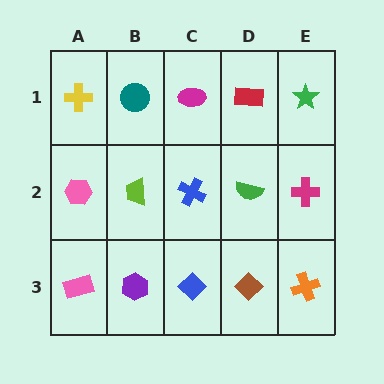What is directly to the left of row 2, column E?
A green semicircle.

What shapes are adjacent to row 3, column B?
A lime trapezoid (row 2, column B), a pink rectangle (row 3, column A), a blue diamond (row 3, column C).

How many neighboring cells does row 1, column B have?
3.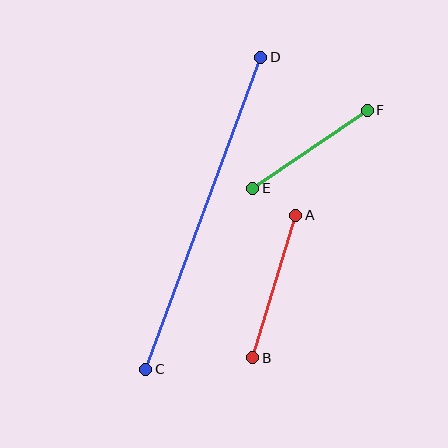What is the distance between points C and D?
The distance is approximately 333 pixels.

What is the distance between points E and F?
The distance is approximately 138 pixels.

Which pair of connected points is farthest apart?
Points C and D are farthest apart.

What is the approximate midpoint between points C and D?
The midpoint is at approximately (203, 213) pixels.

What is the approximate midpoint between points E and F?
The midpoint is at approximately (310, 149) pixels.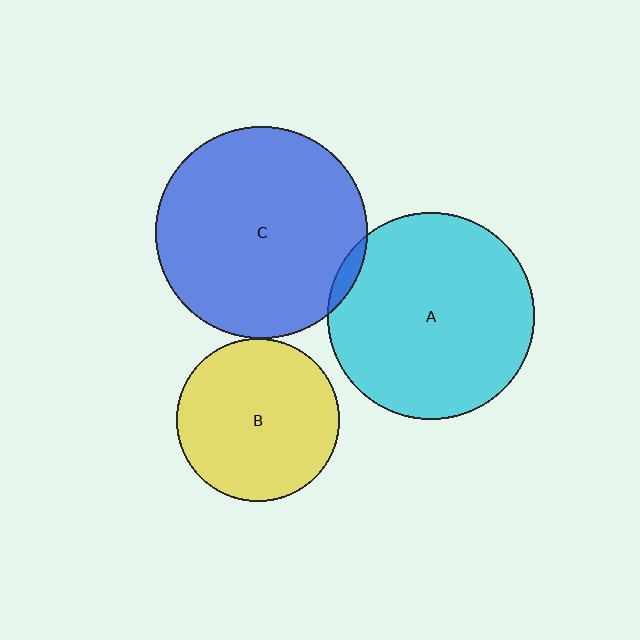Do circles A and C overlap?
Yes.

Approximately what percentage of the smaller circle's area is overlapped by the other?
Approximately 5%.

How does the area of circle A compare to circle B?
Approximately 1.6 times.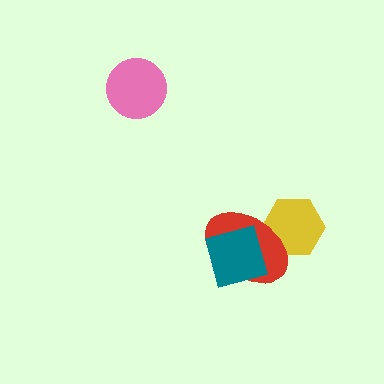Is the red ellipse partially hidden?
Yes, it is partially covered by another shape.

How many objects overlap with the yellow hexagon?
1 object overlaps with the yellow hexagon.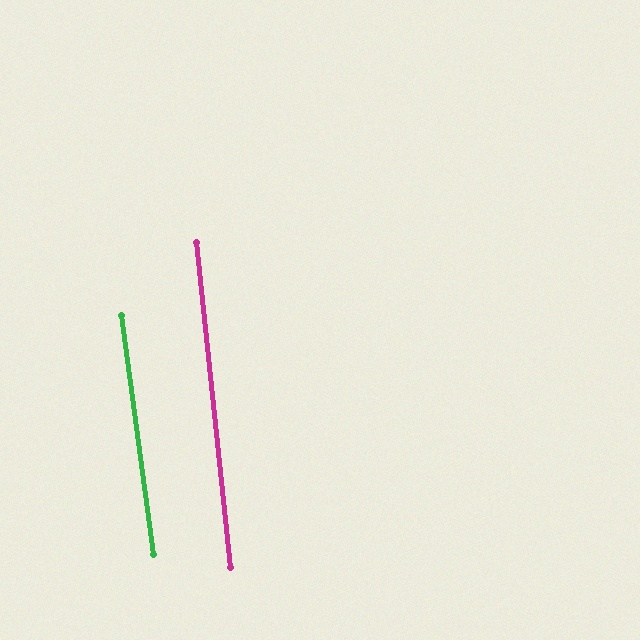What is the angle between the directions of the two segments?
Approximately 2 degrees.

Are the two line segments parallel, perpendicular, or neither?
Parallel — their directions differ by only 1.6°.